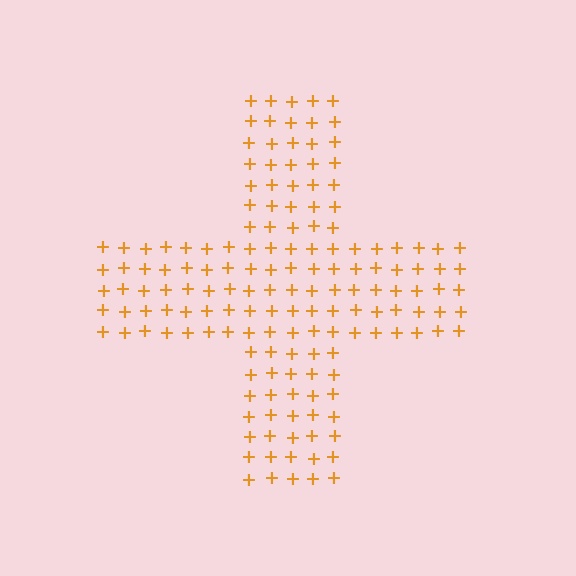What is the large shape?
The large shape is a cross.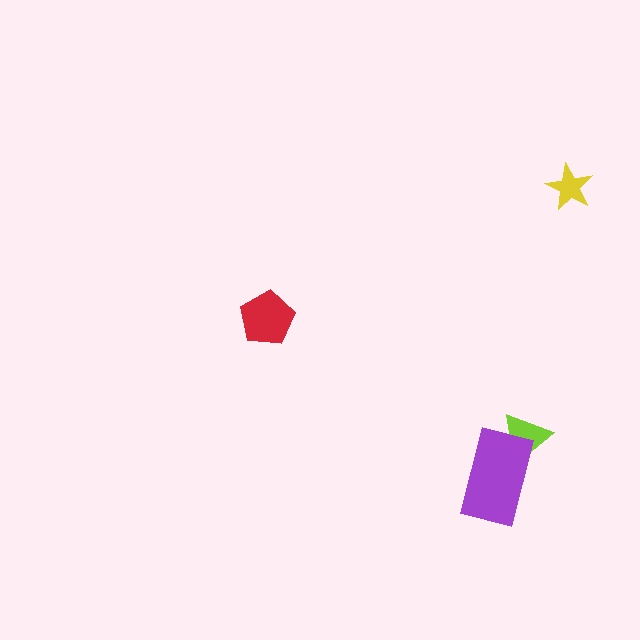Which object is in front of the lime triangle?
The purple rectangle is in front of the lime triangle.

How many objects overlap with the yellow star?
0 objects overlap with the yellow star.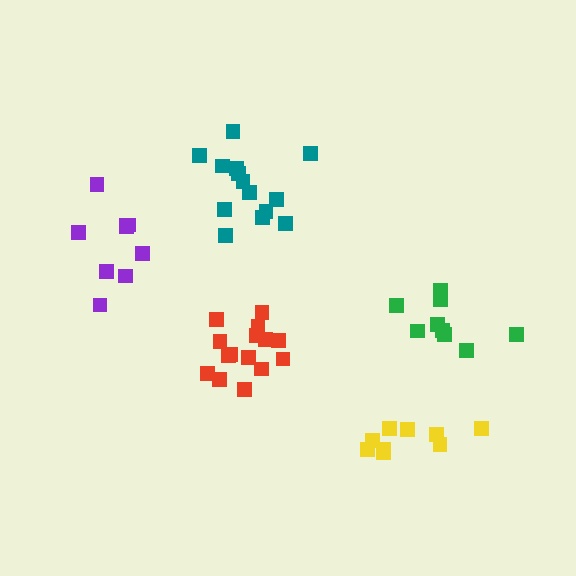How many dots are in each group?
Group 1: 15 dots, Group 2: 9 dots, Group 3: 14 dots, Group 4: 9 dots, Group 5: 9 dots (56 total).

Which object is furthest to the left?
The purple cluster is leftmost.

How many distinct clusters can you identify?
There are 5 distinct clusters.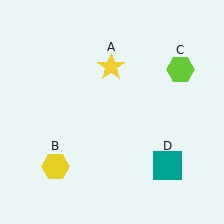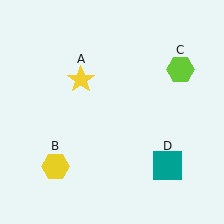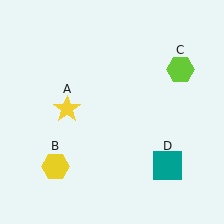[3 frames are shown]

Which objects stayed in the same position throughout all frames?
Yellow hexagon (object B) and lime hexagon (object C) and teal square (object D) remained stationary.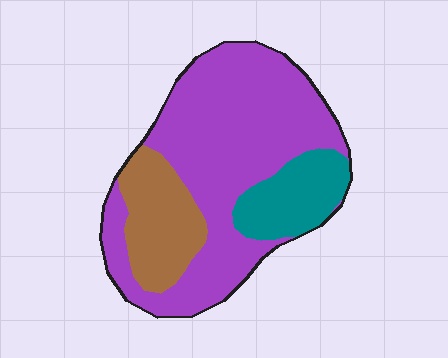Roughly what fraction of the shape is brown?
Brown takes up about one fifth (1/5) of the shape.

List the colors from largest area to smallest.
From largest to smallest: purple, brown, teal.